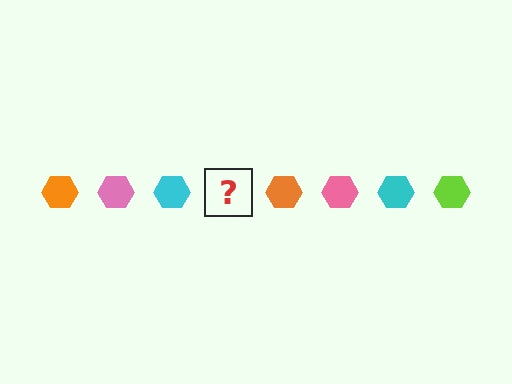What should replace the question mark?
The question mark should be replaced with a lime hexagon.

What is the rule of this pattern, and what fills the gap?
The rule is that the pattern cycles through orange, pink, cyan, lime hexagons. The gap should be filled with a lime hexagon.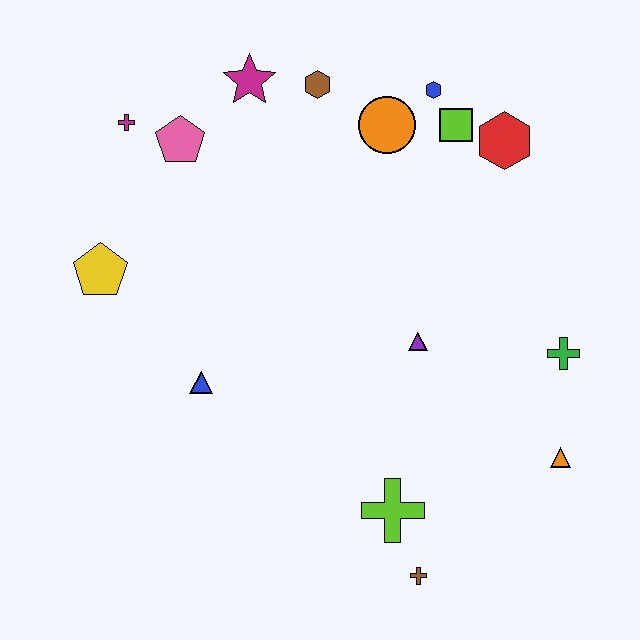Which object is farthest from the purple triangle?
The magenta cross is farthest from the purple triangle.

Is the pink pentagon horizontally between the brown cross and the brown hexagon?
No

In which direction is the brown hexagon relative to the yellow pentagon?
The brown hexagon is to the right of the yellow pentagon.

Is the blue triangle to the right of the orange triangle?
No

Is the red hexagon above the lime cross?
Yes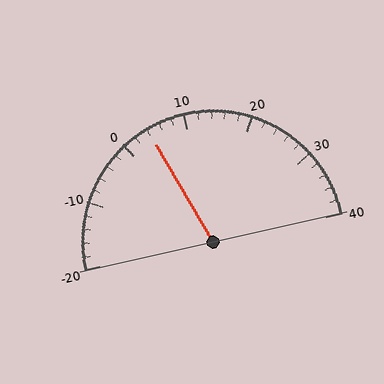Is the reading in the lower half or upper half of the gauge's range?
The reading is in the lower half of the range (-20 to 40).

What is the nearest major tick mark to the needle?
The nearest major tick mark is 0.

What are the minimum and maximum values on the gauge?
The gauge ranges from -20 to 40.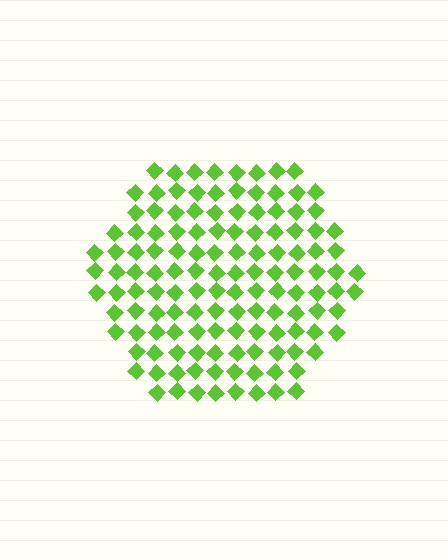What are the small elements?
The small elements are diamonds.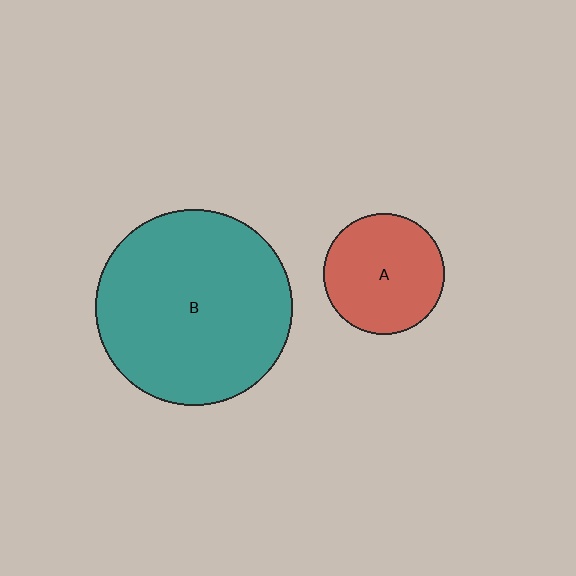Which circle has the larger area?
Circle B (teal).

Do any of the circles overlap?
No, none of the circles overlap.